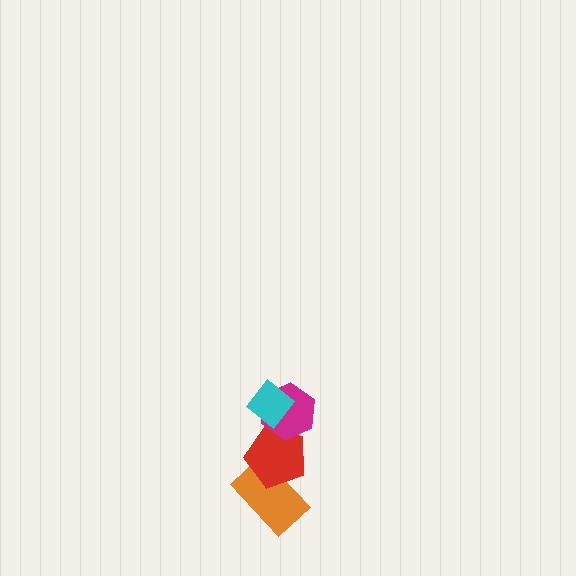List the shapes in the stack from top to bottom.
From top to bottom: the cyan diamond, the magenta hexagon, the red pentagon, the orange rectangle.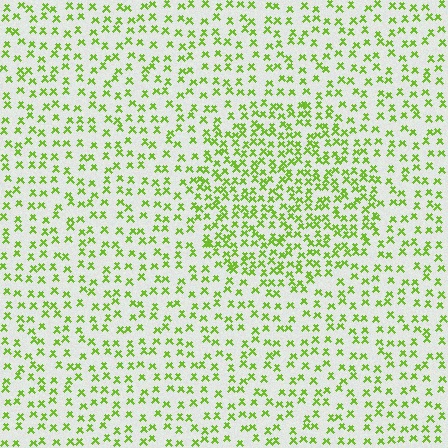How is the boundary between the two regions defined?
The boundary is defined by a change in element density (approximately 1.8x ratio). All elements are the same color, size, and shape.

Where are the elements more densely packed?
The elements are more densely packed inside the circle boundary.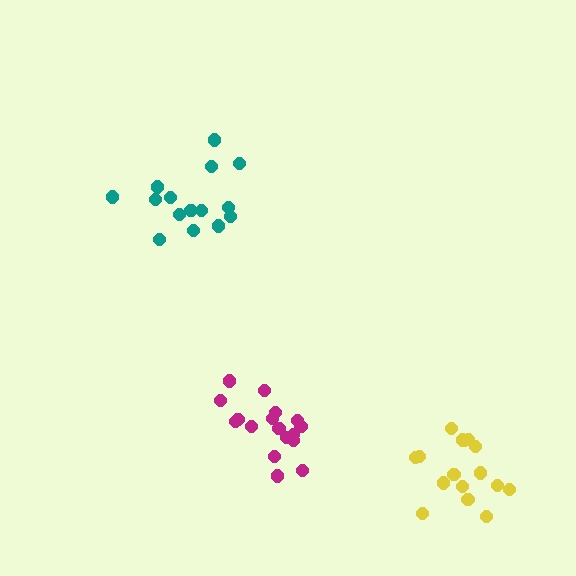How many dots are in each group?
Group 1: 15 dots, Group 2: 16 dots, Group 3: 17 dots (48 total).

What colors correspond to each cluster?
The clusters are colored: teal, yellow, magenta.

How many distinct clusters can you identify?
There are 3 distinct clusters.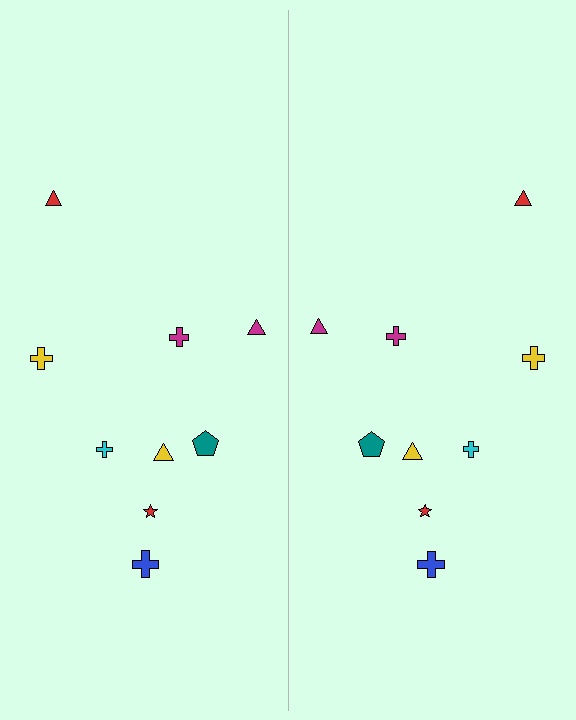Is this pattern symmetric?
Yes, this pattern has bilateral (reflection) symmetry.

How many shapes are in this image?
There are 18 shapes in this image.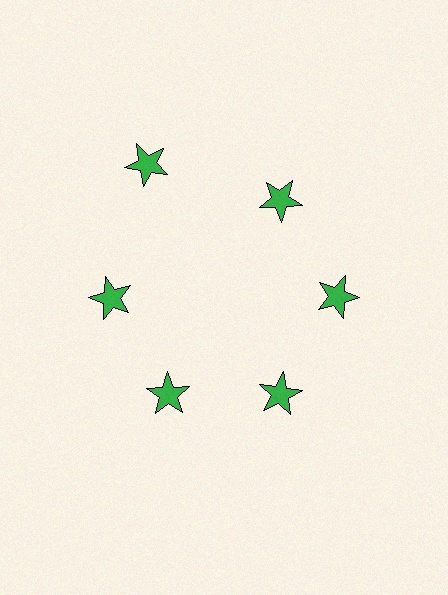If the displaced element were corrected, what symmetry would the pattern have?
It would have 6-fold rotational symmetry — the pattern would map onto itself every 60 degrees.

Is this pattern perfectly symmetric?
No. The 6 green stars are arranged in a ring, but one element near the 11 o'clock position is pushed outward from the center, breaking the 6-fold rotational symmetry.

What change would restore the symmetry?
The symmetry would be restored by moving it inward, back onto the ring so that all 6 stars sit at equal angles and equal distance from the center.